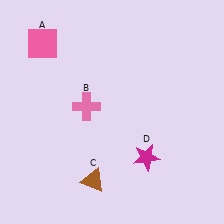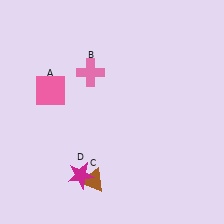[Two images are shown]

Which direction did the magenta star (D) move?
The magenta star (D) moved left.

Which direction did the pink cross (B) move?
The pink cross (B) moved up.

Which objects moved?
The objects that moved are: the pink square (A), the pink cross (B), the magenta star (D).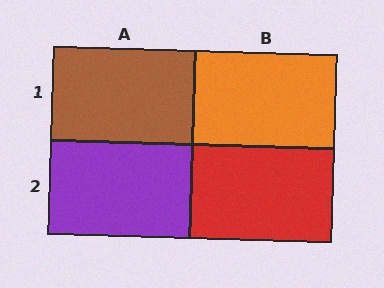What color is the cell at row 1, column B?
Orange.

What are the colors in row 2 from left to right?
Purple, red.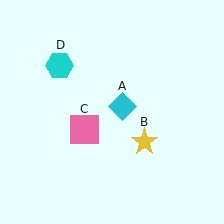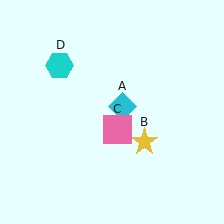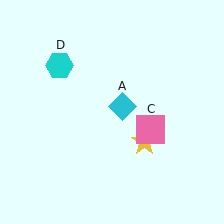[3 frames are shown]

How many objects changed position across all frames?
1 object changed position: pink square (object C).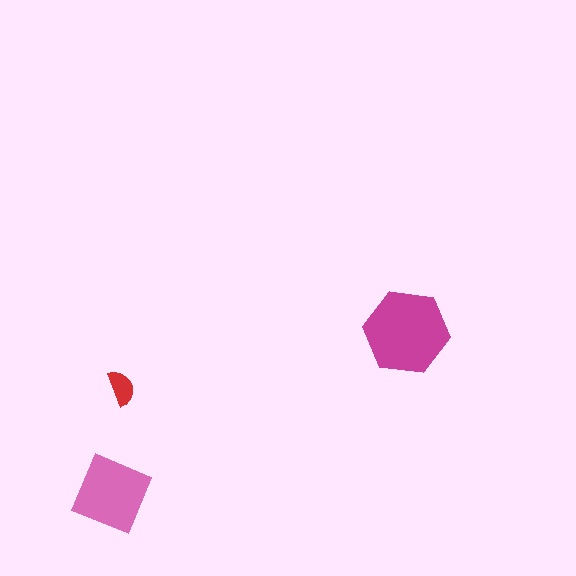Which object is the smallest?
The red semicircle.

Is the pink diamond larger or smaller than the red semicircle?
Larger.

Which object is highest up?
The magenta hexagon is topmost.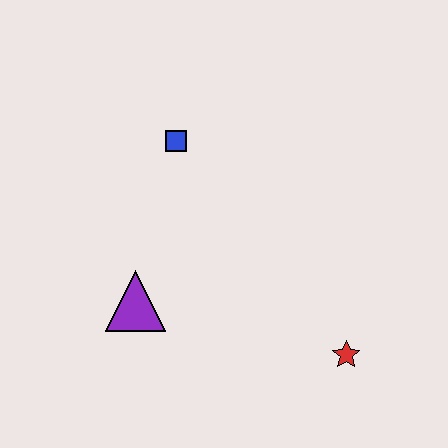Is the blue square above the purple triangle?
Yes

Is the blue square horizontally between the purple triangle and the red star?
Yes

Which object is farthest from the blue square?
The red star is farthest from the blue square.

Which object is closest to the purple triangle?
The blue square is closest to the purple triangle.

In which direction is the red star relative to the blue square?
The red star is below the blue square.